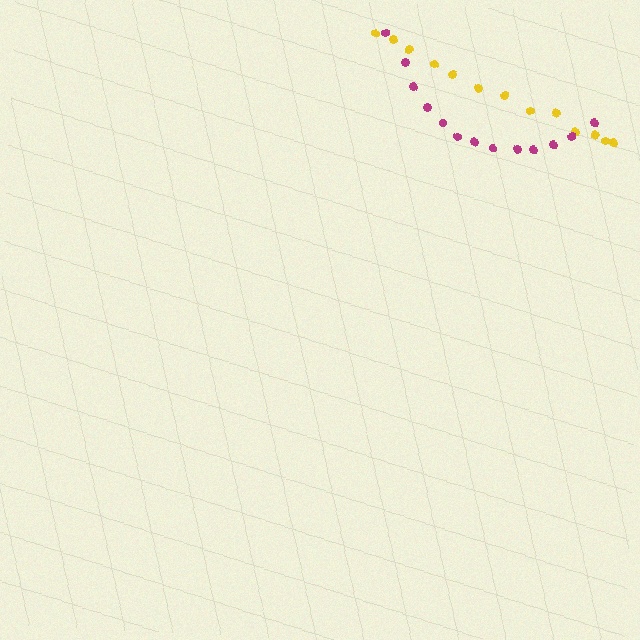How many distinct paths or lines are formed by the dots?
There are 2 distinct paths.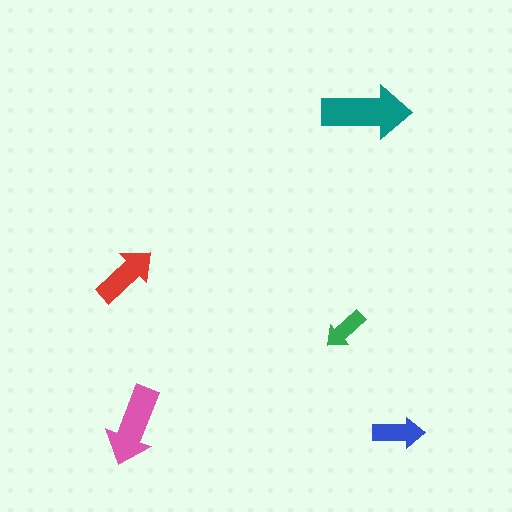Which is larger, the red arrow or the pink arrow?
The pink one.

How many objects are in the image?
There are 5 objects in the image.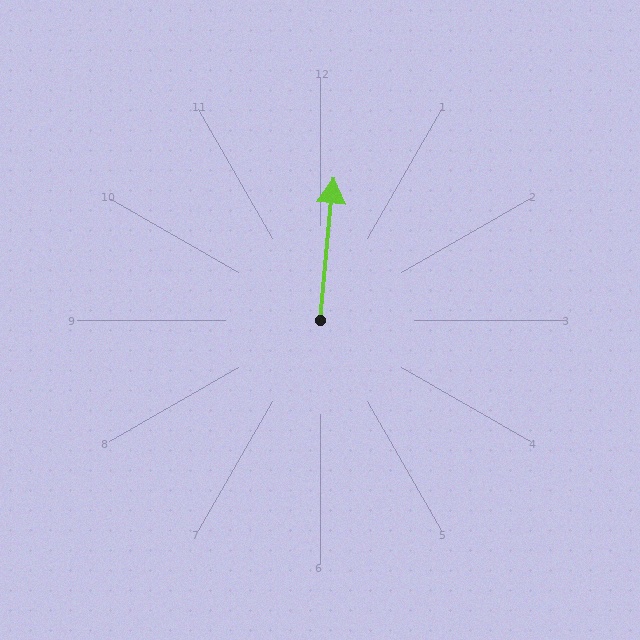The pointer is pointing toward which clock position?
Roughly 12 o'clock.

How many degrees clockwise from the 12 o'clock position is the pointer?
Approximately 5 degrees.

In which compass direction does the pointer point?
North.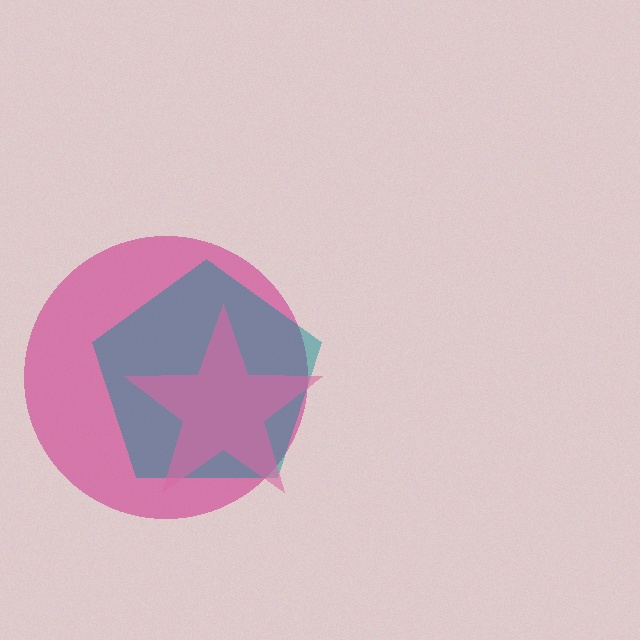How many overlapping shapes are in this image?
There are 3 overlapping shapes in the image.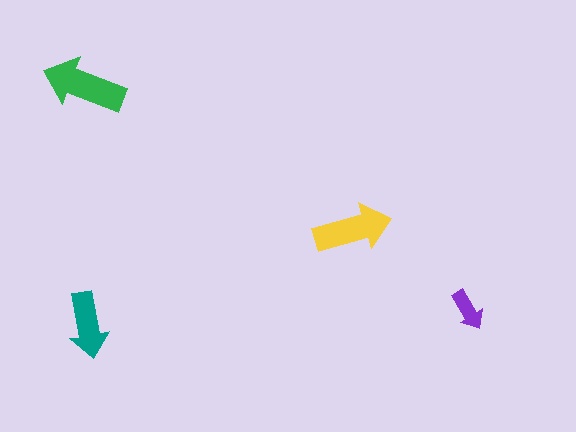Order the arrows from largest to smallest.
the green one, the yellow one, the teal one, the purple one.